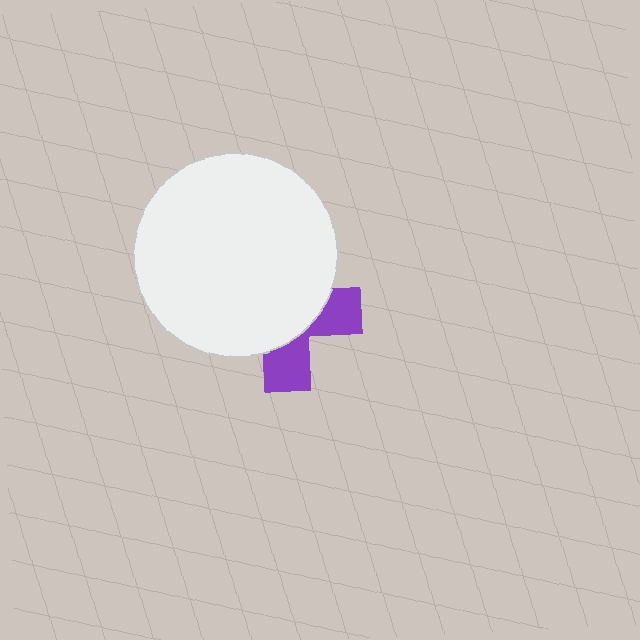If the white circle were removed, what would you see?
You would see the complete purple cross.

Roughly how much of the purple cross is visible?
A small part of it is visible (roughly 34%).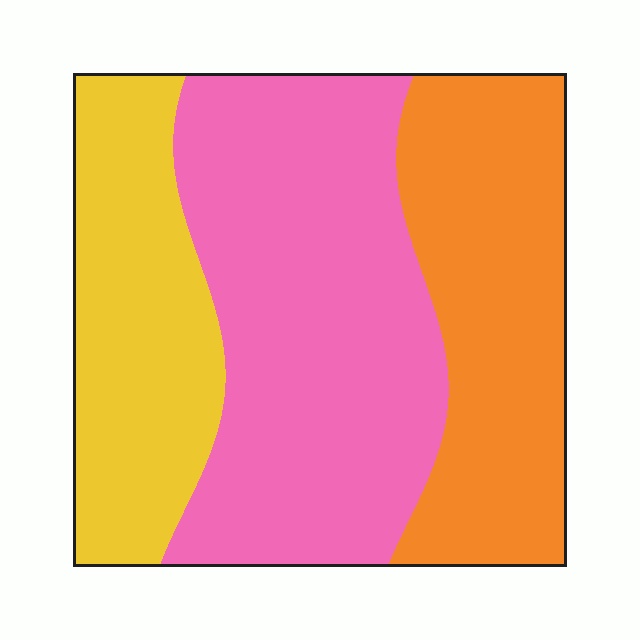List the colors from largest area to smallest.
From largest to smallest: pink, orange, yellow.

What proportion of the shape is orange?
Orange takes up about one third (1/3) of the shape.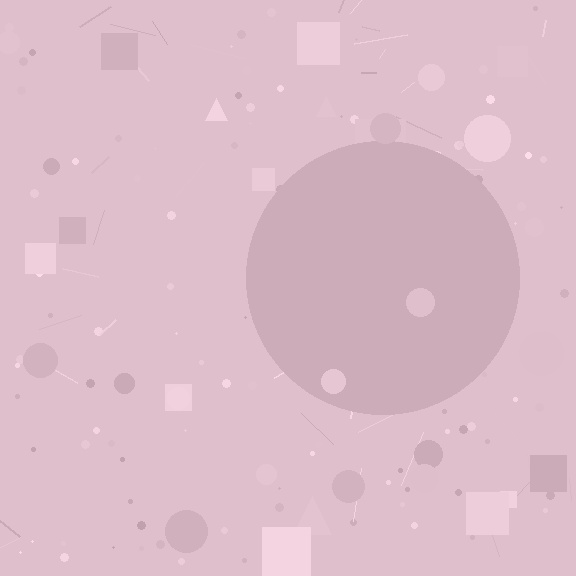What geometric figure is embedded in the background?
A circle is embedded in the background.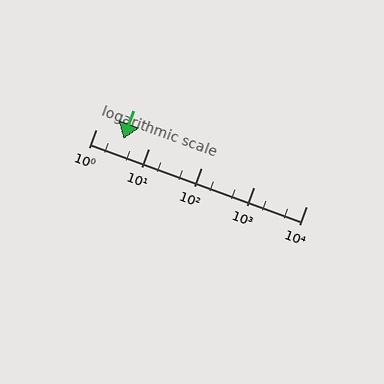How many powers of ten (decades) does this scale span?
The scale spans 4 decades, from 1 to 10000.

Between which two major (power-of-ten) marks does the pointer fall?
The pointer is between 1 and 10.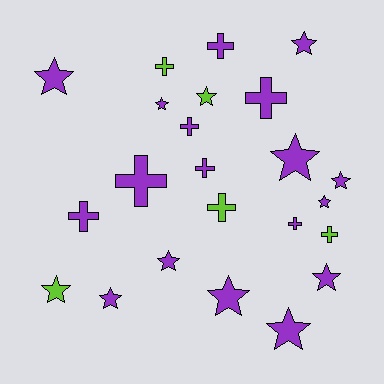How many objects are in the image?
There are 23 objects.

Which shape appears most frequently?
Star, with 13 objects.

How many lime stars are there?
There are 2 lime stars.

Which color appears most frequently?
Purple, with 18 objects.